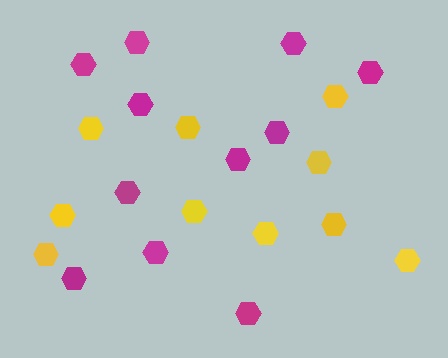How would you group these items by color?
There are 2 groups: one group of yellow hexagons (10) and one group of magenta hexagons (11).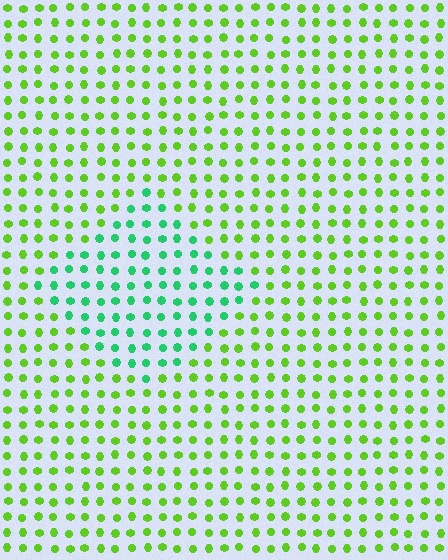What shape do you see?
I see a diamond.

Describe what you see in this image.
The image is filled with small lime elements in a uniform arrangement. A diamond-shaped region is visible where the elements are tinted to a slightly different hue, forming a subtle color boundary.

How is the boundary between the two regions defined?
The boundary is defined purely by a slight shift in hue (about 47 degrees). Spacing, size, and orientation are identical on both sides.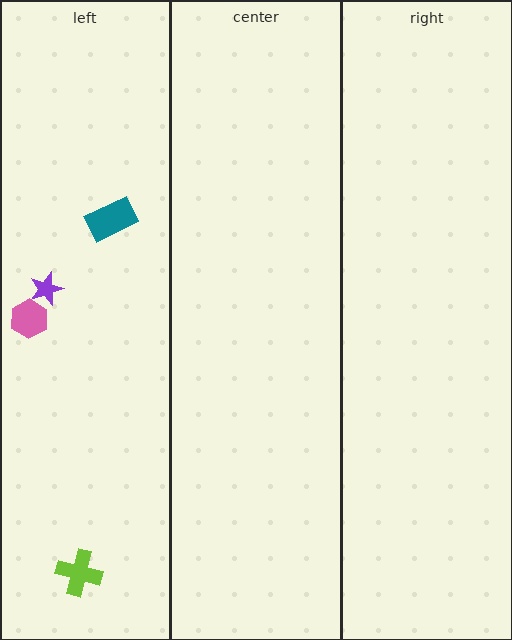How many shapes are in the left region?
4.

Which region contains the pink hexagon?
The left region.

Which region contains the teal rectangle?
The left region.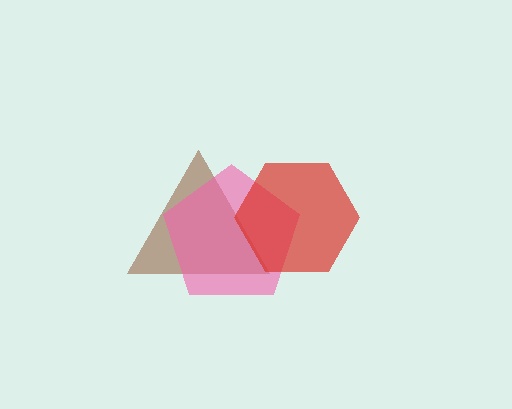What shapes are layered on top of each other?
The layered shapes are: a brown triangle, a pink pentagon, a red hexagon.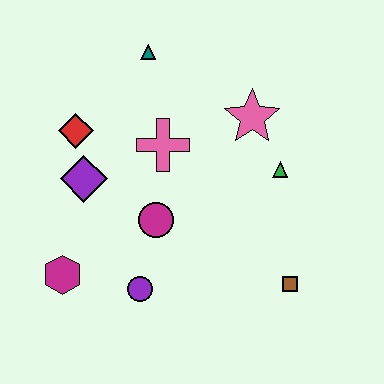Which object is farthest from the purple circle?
The teal triangle is farthest from the purple circle.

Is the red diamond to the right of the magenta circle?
No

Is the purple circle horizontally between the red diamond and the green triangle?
Yes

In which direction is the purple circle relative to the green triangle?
The purple circle is to the left of the green triangle.